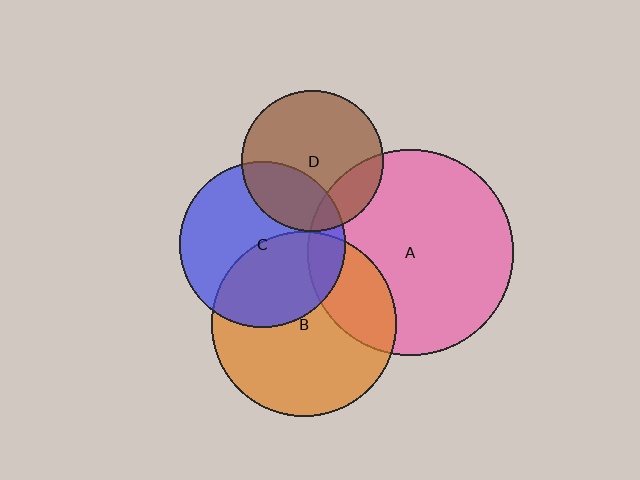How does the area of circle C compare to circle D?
Approximately 1.4 times.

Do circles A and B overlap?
Yes.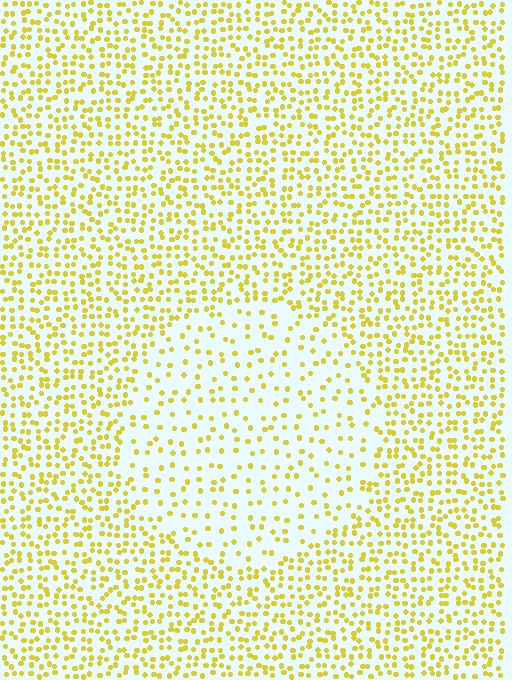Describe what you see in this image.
The image contains small yellow elements arranged at two different densities. A circle-shaped region is visible where the elements are less densely packed than the surrounding area.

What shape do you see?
I see a circle.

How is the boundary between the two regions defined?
The boundary is defined by a change in element density (approximately 2.2x ratio). All elements are the same color, size, and shape.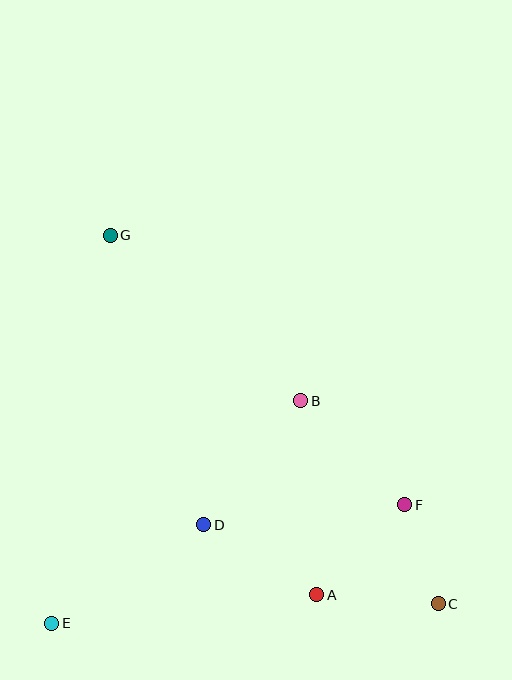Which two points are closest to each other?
Points C and F are closest to each other.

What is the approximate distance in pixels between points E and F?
The distance between E and F is approximately 373 pixels.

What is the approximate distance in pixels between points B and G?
The distance between B and G is approximately 253 pixels.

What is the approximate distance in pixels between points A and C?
The distance between A and C is approximately 122 pixels.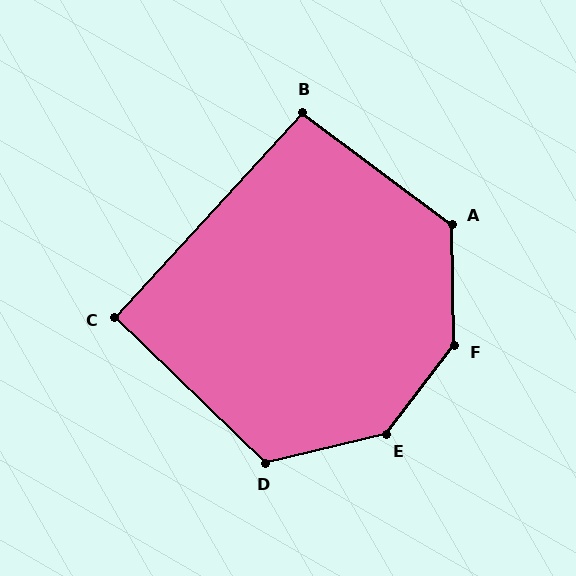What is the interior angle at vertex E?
Approximately 141 degrees (obtuse).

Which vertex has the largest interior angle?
F, at approximately 141 degrees.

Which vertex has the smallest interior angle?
C, at approximately 91 degrees.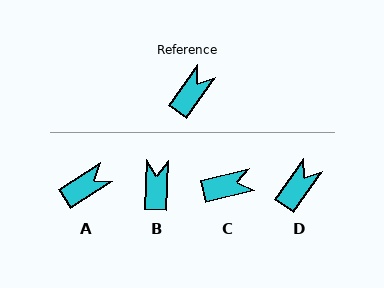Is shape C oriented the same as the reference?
No, it is off by about 41 degrees.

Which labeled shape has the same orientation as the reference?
D.